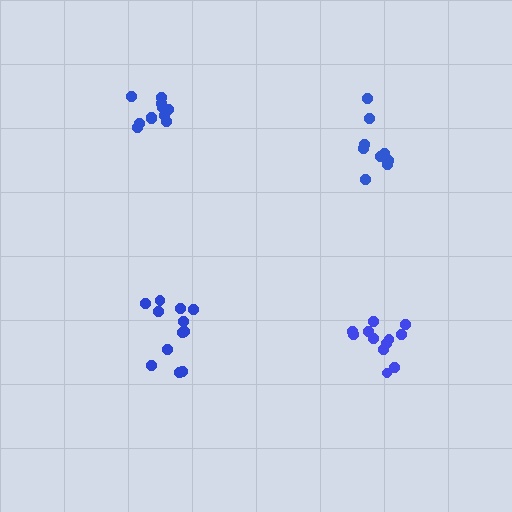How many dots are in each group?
Group 1: 12 dots, Group 2: 12 dots, Group 3: 10 dots, Group 4: 12 dots (46 total).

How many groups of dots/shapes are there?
There are 4 groups.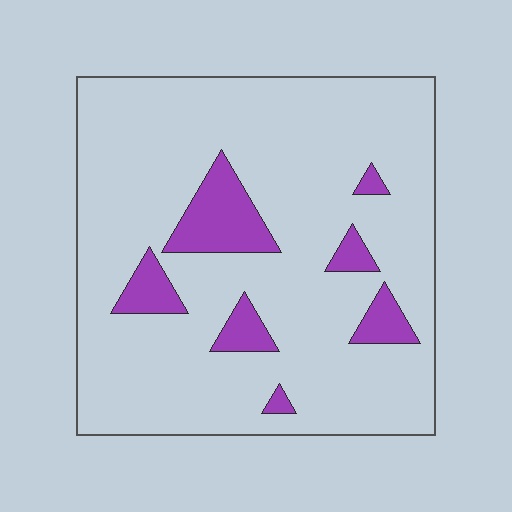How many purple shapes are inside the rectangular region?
7.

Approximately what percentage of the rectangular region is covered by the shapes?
Approximately 15%.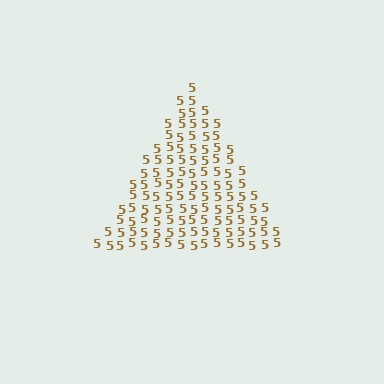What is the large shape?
The large shape is a triangle.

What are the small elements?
The small elements are digit 5's.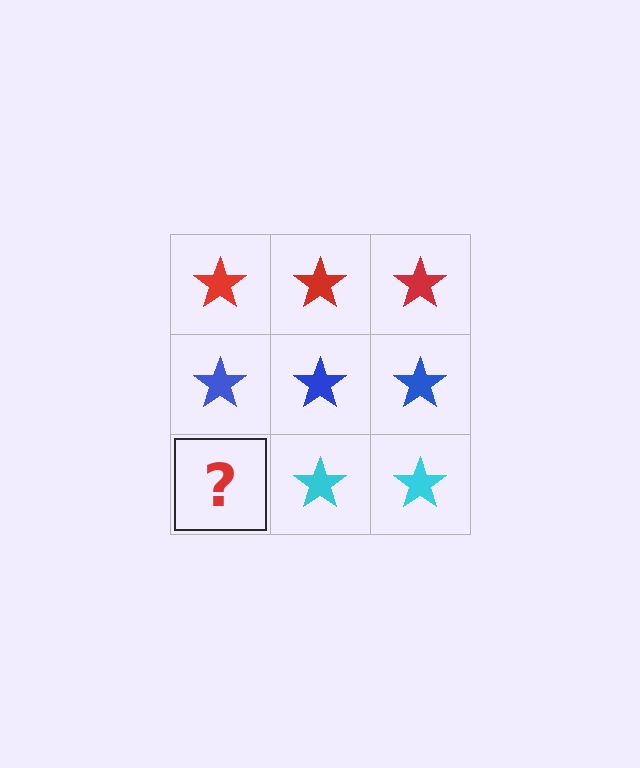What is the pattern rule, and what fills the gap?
The rule is that each row has a consistent color. The gap should be filled with a cyan star.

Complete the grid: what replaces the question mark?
The question mark should be replaced with a cyan star.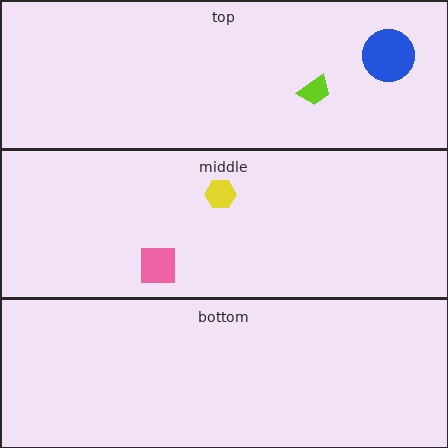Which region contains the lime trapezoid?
The top region.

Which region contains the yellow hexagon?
The middle region.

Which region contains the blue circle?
The top region.